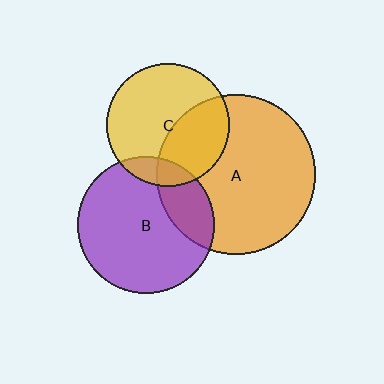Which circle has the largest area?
Circle A (orange).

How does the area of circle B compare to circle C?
Approximately 1.2 times.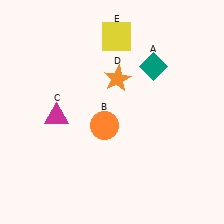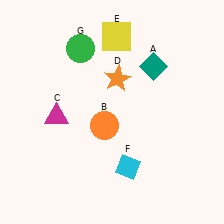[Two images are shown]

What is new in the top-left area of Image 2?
A green circle (G) was added in the top-left area of Image 2.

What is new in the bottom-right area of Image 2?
A cyan diamond (F) was added in the bottom-right area of Image 2.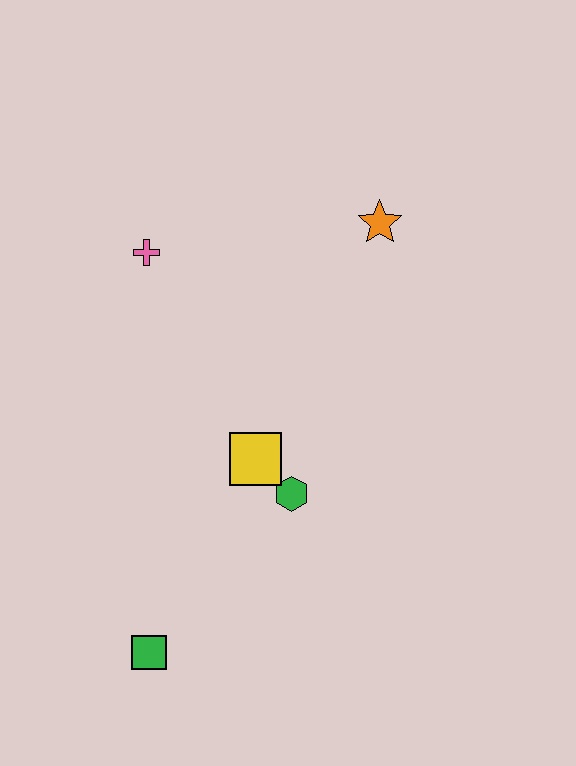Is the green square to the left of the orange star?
Yes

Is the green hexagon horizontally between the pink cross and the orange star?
Yes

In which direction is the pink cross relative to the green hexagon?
The pink cross is above the green hexagon.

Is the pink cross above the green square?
Yes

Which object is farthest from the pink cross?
The green square is farthest from the pink cross.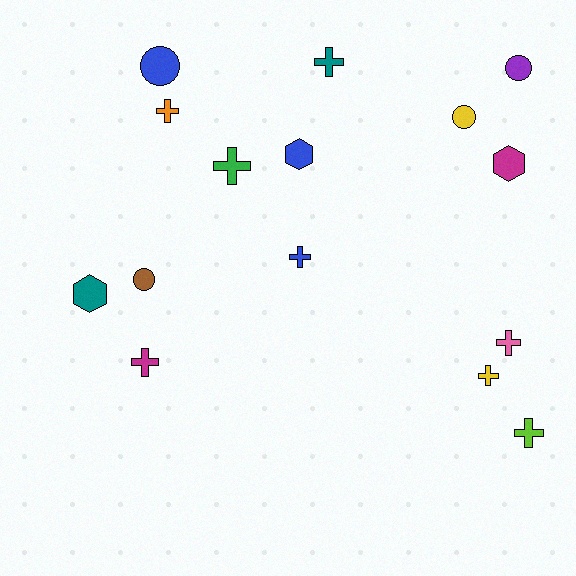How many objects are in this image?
There are 15 objects.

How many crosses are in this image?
There are 8 crosses.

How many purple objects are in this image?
There is 1 purple object.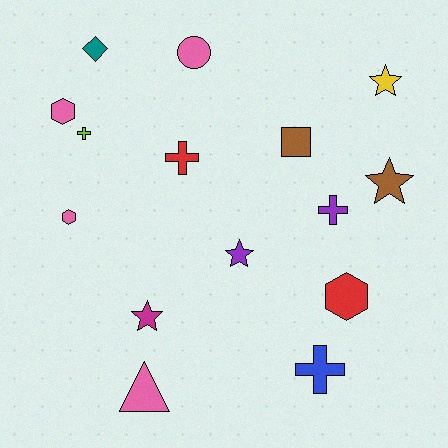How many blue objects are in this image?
There is 1 blue object.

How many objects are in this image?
There are 15 objects.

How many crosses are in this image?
There are 4 crosses.